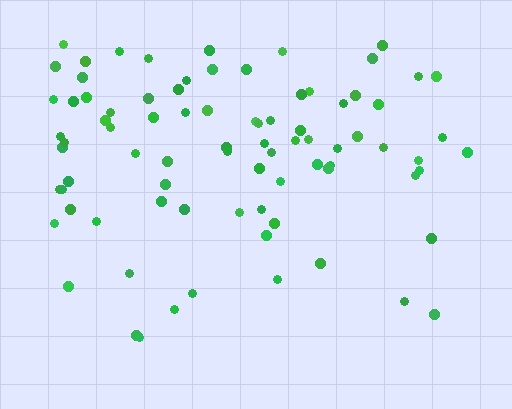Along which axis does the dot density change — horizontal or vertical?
Vertical.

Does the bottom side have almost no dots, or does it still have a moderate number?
Still a moderate number, just noticeably fewer than the top.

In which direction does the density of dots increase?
From bottom to top, with the top side densest.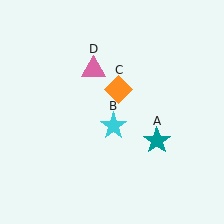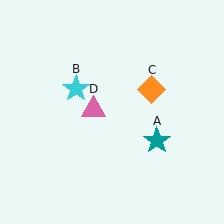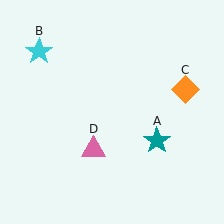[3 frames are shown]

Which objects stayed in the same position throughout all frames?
Teal star (object A) remained stationary.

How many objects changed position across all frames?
3 objects changed position: cyan star (object B), orange diamond (object C), pink triangle (object D).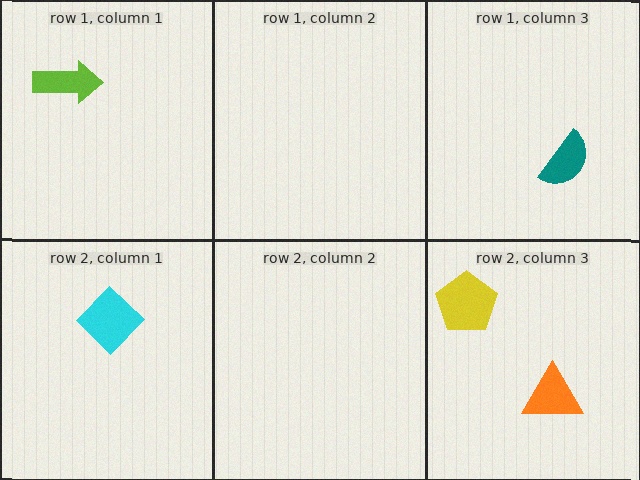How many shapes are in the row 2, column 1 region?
1.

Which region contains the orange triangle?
The row 2, column 3 region.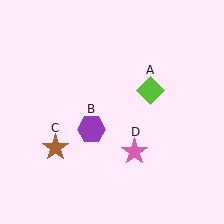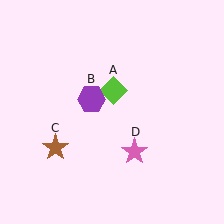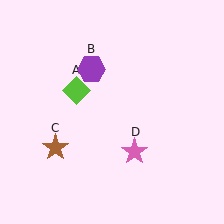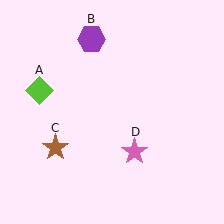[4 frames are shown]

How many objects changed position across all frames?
2 objects changed position: lime diamond (object A), purple hexagon (object B).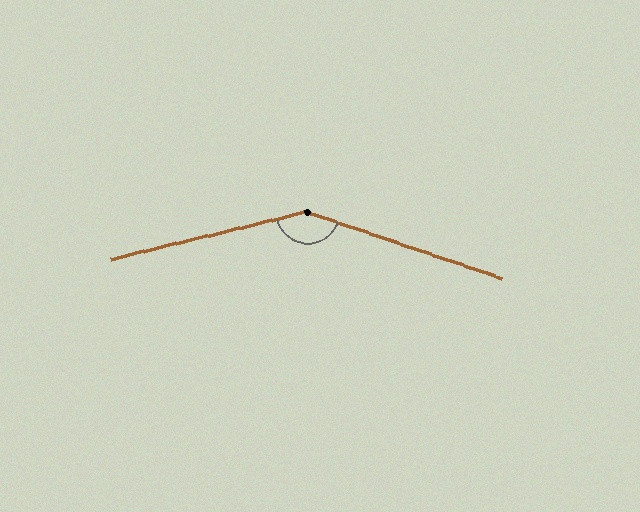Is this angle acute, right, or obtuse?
It is obtuse.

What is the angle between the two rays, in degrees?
Approximately 148 degrees.